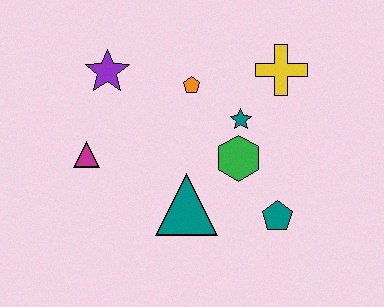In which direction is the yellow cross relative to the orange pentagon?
The yellow cross is to the right of the orange pentagon.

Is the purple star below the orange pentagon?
No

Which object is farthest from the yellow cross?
The magenta triangle is farthest from the yellow cross.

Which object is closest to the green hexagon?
The teal star is closest to the green hexagon.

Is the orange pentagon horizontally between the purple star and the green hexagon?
Yes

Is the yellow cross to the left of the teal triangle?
No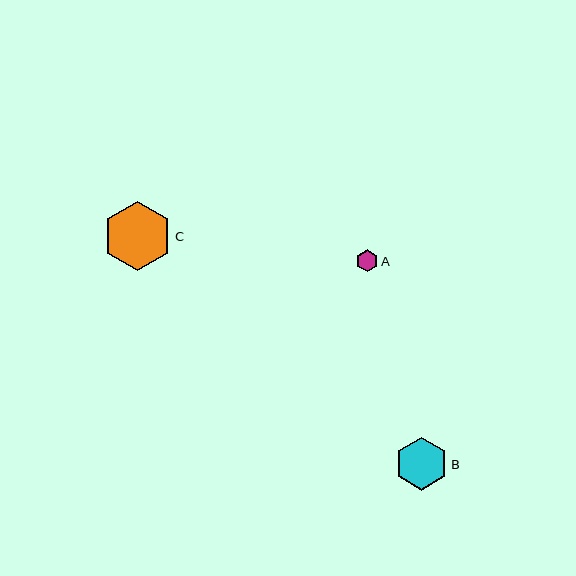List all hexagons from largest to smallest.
From largest to smallest: C, B, A.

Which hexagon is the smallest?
Hexagon A is the smallest with a size of approximately 22 pixels.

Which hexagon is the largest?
Hexagon C is the largest with a size of approximately 69 pixels.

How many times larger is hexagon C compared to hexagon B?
Hexagon C is approximately 1.3 times the size of hexagon B.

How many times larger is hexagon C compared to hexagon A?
Hexagon C is approximately 3.1 times the size of hexagon A.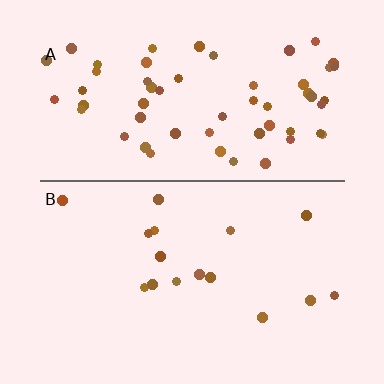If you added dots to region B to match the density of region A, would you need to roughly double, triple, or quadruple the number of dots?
Approximately quadruple.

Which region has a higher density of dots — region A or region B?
A (the top).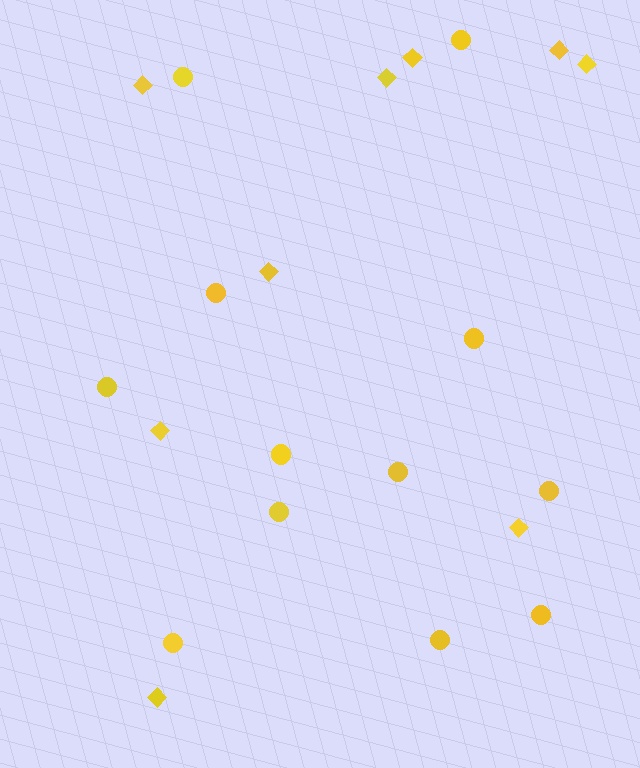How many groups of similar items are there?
There are 2 groups: one group of circles (12) and one group of diamonds (9).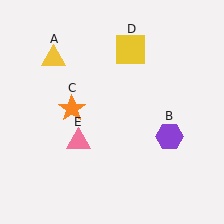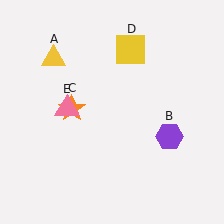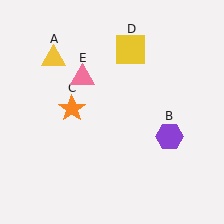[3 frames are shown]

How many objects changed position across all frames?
1 object changed position: pink triangle (object E).